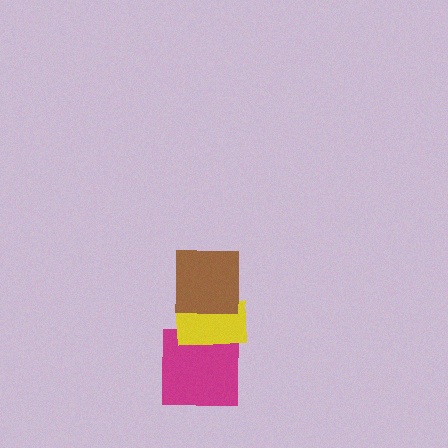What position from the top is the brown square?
The brown square is 1st from the top.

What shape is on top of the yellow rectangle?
The brown square is on top of the yellow rectangle.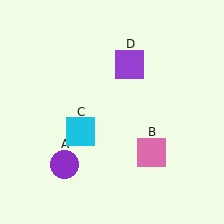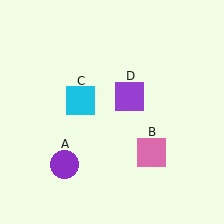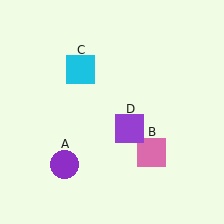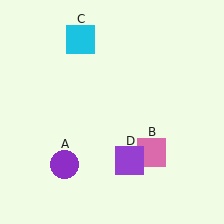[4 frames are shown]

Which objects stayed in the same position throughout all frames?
Purple circle (object A) and pink square (object B) remained stationary.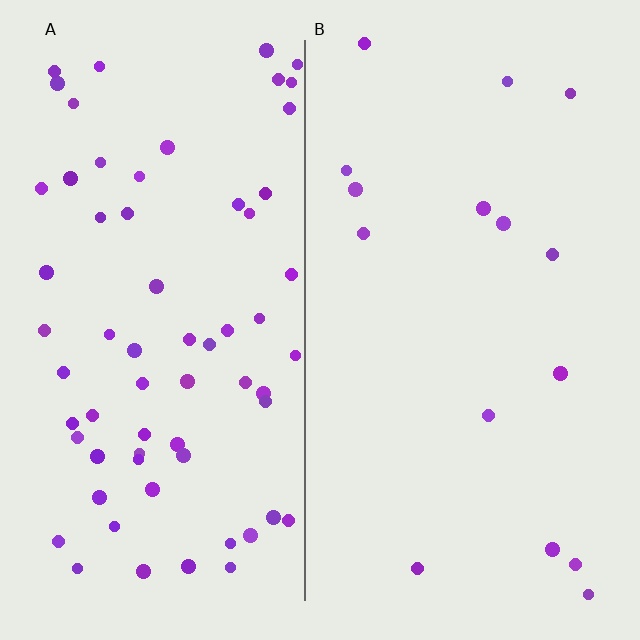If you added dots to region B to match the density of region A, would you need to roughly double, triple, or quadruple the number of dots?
Approximately quadruple.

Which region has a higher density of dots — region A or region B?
A (the left).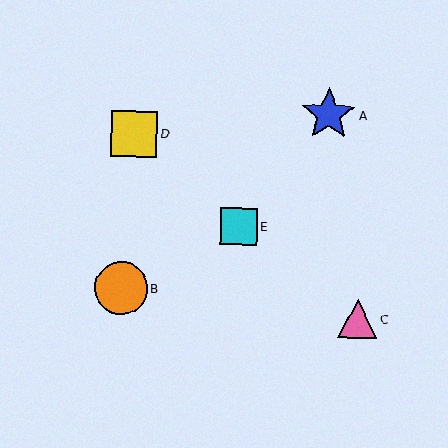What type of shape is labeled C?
Shape C is a pink triangle.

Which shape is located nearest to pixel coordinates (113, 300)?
The orange circle (labeled B) at (121, 289) is nearest to that location.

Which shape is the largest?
The blue star (labeled A) is the largest.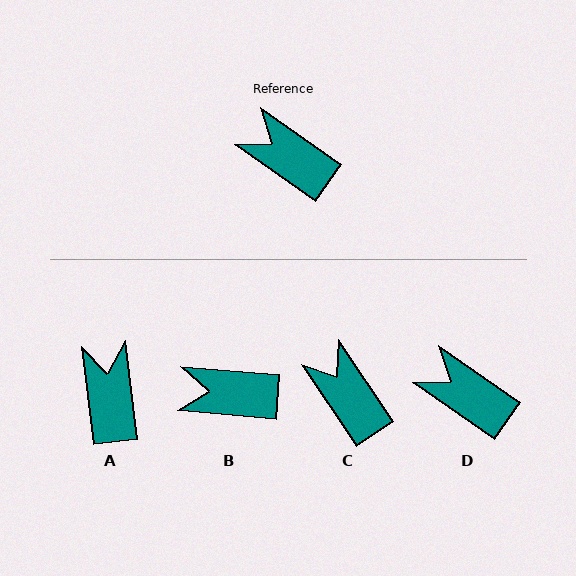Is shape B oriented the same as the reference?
No, it is off by about 30 degrees.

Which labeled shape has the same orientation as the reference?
D.